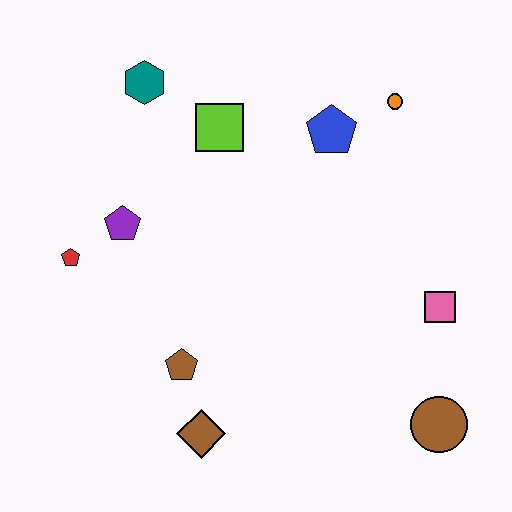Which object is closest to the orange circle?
The blue pentagon is closest to the orange circle.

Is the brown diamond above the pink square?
No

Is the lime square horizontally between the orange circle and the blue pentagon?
No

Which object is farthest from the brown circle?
The teal hexagon is farthest from the brown circle.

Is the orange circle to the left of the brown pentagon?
No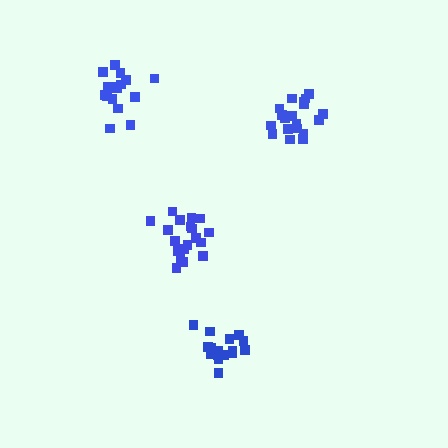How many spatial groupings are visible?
There are 4 spatial groupings.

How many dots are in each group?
Group 1: 20 dots, Group 2: 16 dots, Group 3: 17 dots, Group 4: 19 dots (72 total).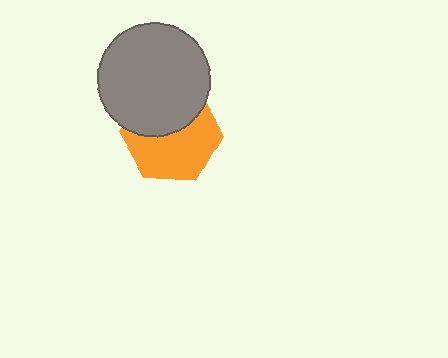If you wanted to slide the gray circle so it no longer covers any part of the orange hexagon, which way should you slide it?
Slide it up — that is the most direct way to separate the two shapes.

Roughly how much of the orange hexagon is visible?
About half of it is visible (roughly 58%).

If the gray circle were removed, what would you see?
You would see the complete orange hexagon.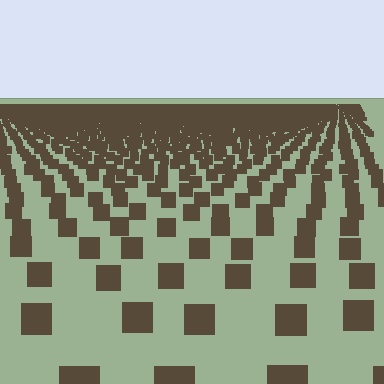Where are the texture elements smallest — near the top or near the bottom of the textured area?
Near the top.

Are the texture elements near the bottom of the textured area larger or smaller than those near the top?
Larger. Near the bottom, elements are closer to the viewer and appear at a bigger on-screen size.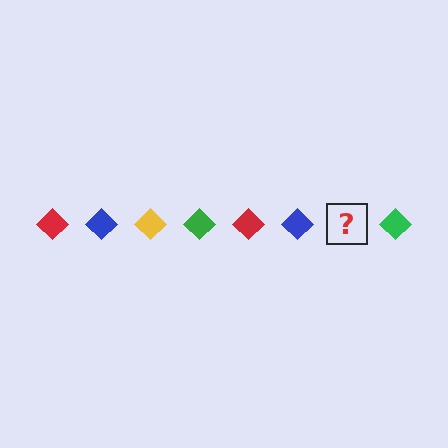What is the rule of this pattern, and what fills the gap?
The rule is that the pattern cycles through red, blue, yellow, green diamonds. The gap should be filled with a yellow diamond.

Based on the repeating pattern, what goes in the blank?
The blank should be a yellow diamond.